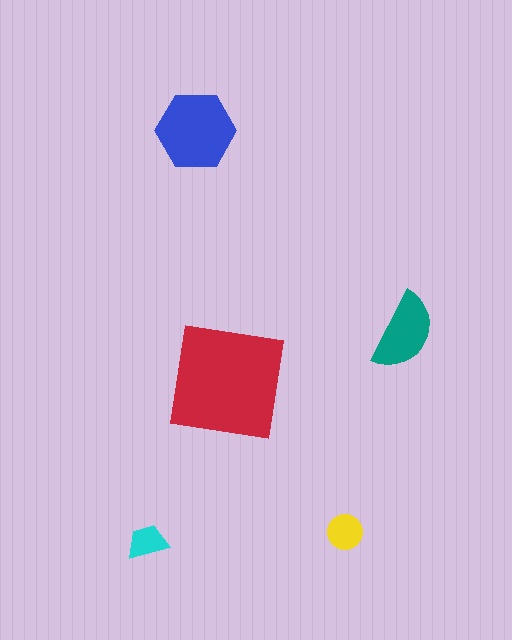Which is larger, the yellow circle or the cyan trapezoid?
The yellow circle.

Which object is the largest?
The red square.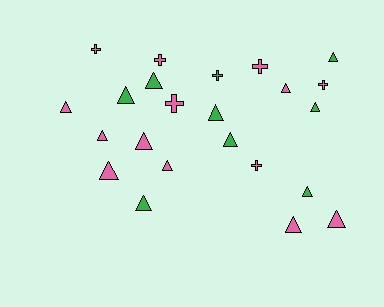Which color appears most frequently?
Pink, with 14 objects.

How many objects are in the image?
There are 23 objects.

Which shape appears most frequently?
Triangle, with 16 objects.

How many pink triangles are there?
There are 8 pink triangles.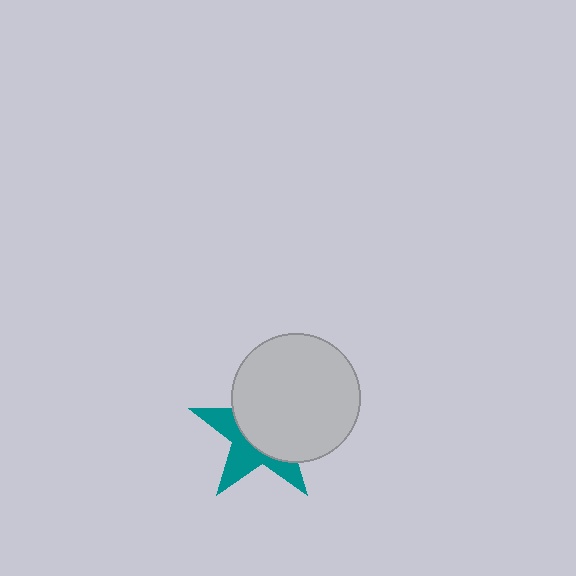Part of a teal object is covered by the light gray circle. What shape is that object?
It is a star.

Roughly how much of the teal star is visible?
A small part of it is visible (roughly 40%).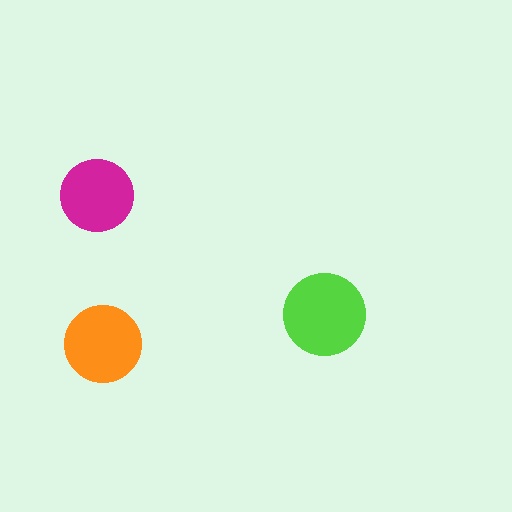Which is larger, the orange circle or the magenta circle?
The orange one.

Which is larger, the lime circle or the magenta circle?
The lime one.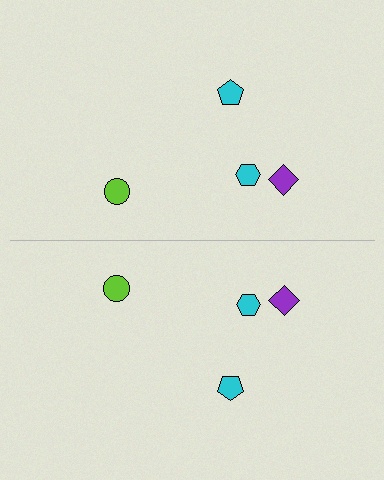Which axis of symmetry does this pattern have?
The pattern has a horizontal axis of symmetry running through the center of the image.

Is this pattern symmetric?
Yes, this pattern has bilateral (reflection) symmetry.